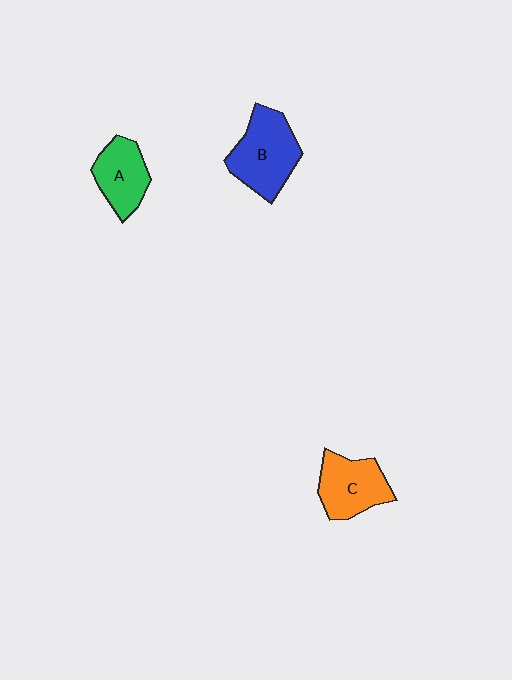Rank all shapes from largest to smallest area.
From largest to smallest: B (blue), C (orange), A (green).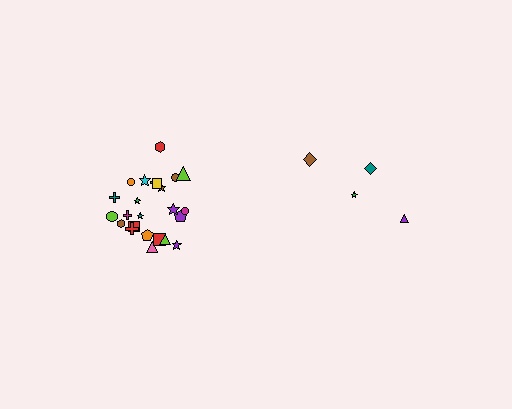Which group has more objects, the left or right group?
The left group.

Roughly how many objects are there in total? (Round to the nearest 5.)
Roughly 30 objects in total.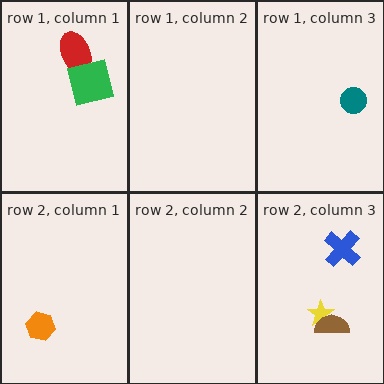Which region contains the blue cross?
The row 2, column 3 region.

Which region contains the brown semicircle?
The row 2, column 3 region.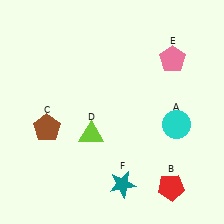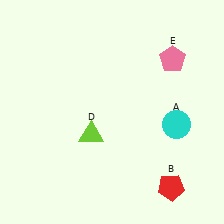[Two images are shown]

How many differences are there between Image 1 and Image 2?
There are 2 differences between the two images.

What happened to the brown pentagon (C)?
The brown pentagon (C) was removed in Image 2. It was in the bottom-left area of Image 1.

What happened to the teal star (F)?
The teal star (F) was removed in Image 2. It was in the bottom-right area of Image 1.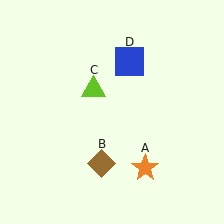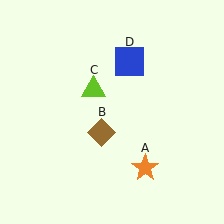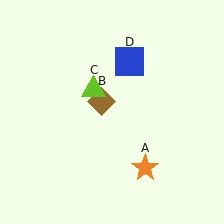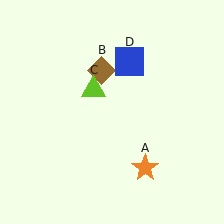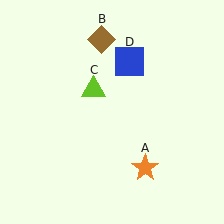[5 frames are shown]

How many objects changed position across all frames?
1 object changed position: brown diamond (object B).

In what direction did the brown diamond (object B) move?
The brown diamond (object B) moved up.